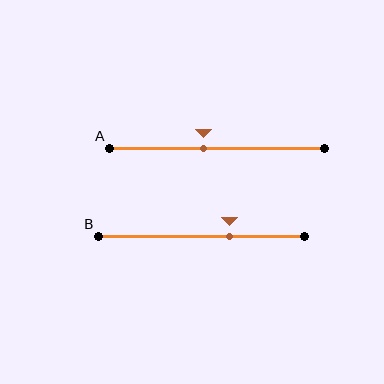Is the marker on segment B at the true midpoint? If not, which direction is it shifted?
No, the marker on segment B is shifted to the right by about 14% of the segment length.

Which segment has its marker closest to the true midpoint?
Segment A has its marker closest to the true midpoint.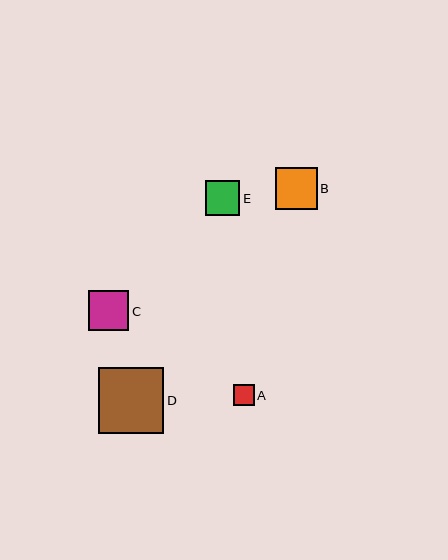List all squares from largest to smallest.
From largest to smallest: D, B, C, E, A.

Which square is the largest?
Square D is the largest with a size of approximately 66 pixels.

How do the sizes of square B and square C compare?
Square B and square C are approximately the same size.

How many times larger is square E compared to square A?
Square E is approximately 1.7 times the size of square A.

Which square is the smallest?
Square A is the smallest with a size of approximately 21 pixels.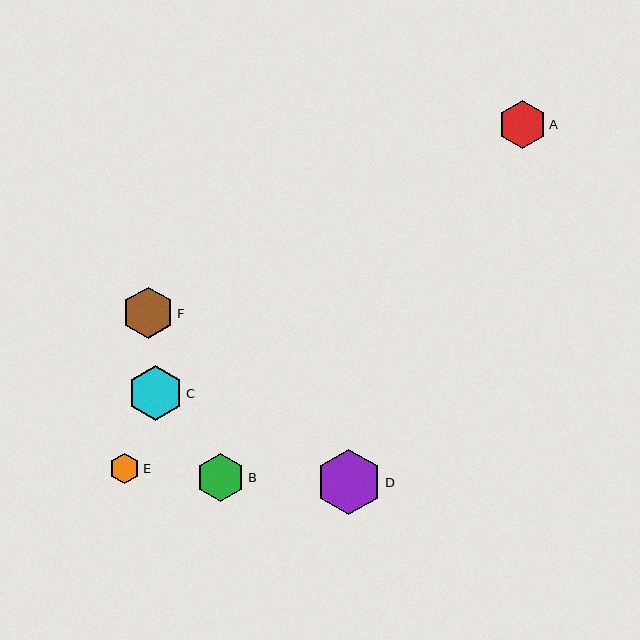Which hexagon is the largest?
Hexagon D is the largest with a size of approximately 65 pixels.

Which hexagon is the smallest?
Hexagon E is the smallest with a size of approximately 31 pixels.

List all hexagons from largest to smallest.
From largest to smallest: D, C, F, B, A, E.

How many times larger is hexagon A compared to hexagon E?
Hexagon A is approximately 1.6 times the size of hexagon E.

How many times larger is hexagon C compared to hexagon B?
Hexagon C is approximately 1.1 times the size of hexagon B.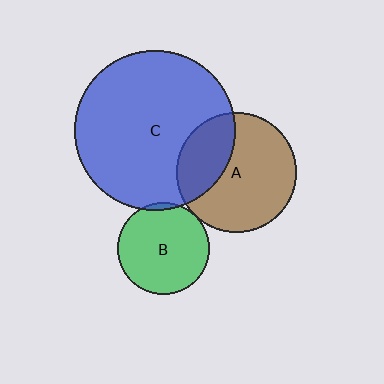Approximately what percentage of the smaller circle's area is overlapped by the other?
Approximately 5%.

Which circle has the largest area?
Circle C (blue).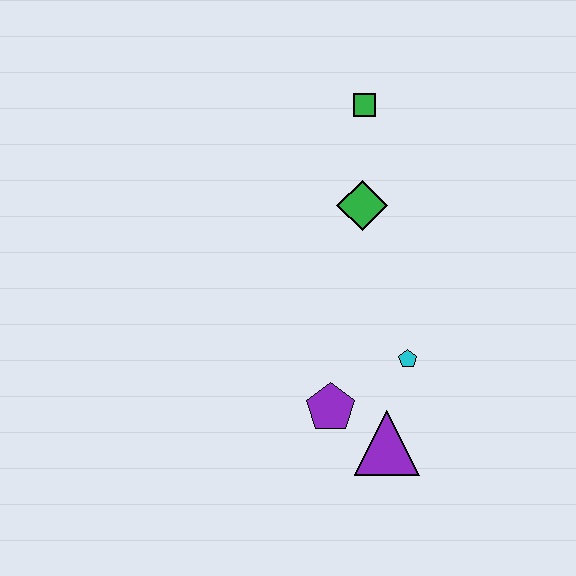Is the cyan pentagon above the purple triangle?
Yes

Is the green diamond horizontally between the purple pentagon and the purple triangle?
Yes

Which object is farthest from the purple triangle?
The green square is farthest from the purple triangle.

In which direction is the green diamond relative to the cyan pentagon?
The green diamond is above the cyan pentagon.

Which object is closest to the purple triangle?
The purple pentagon is closest to the purple triangle.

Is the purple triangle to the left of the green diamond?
No